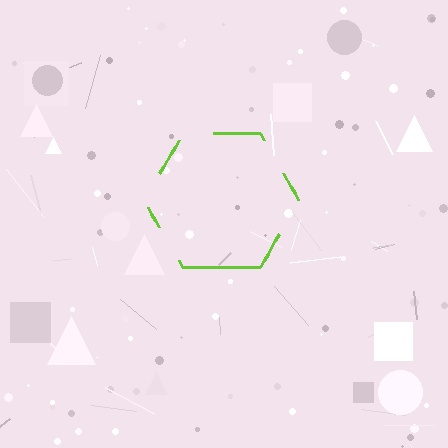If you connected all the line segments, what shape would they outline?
They would outline a hexagon.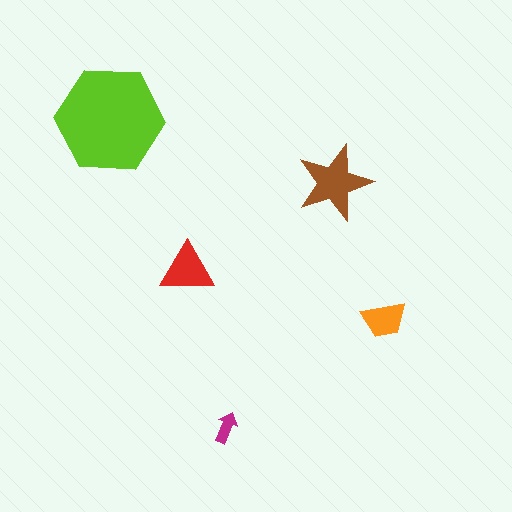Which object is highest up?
The lime hexagon is topmost.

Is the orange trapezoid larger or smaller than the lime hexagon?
Smaller.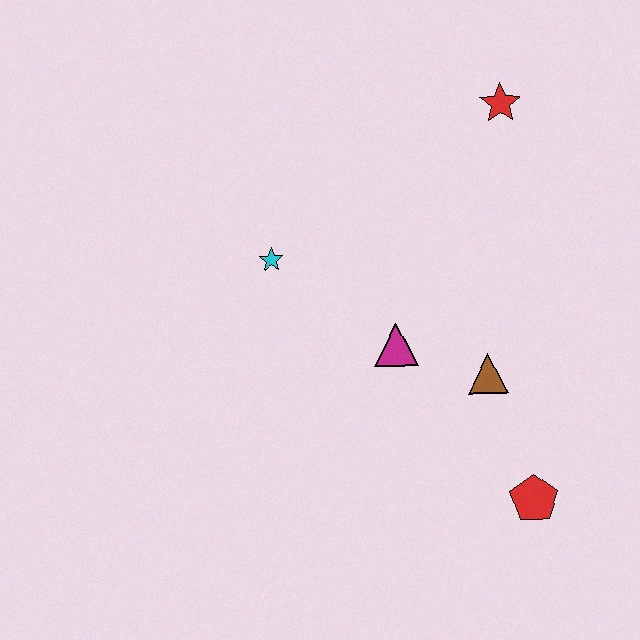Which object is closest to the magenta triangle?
The brown triangle is closest to the magenta triangle.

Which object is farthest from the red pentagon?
The red star is farthest from the red pentagon.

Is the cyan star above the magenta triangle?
Yes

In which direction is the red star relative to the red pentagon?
The red star is above the red pentagon.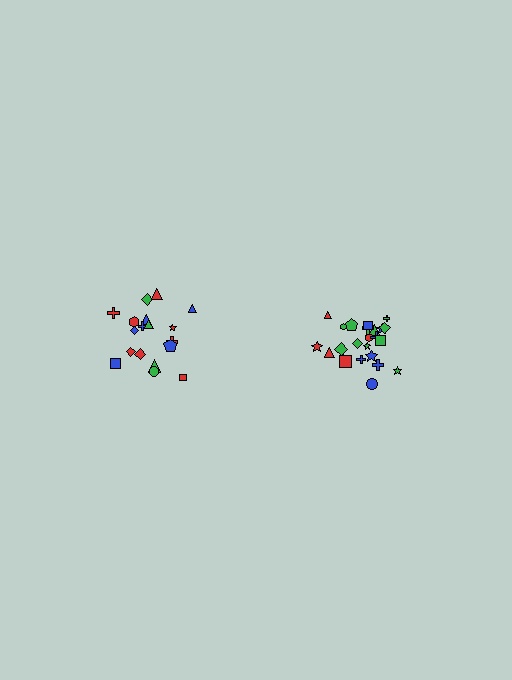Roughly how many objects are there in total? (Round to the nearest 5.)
Roughly 45 objects in total.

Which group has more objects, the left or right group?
The right group.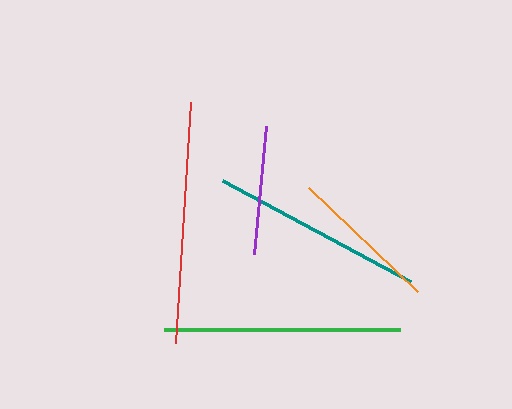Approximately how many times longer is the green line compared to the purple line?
The green line is approximately 1.8 times the length of the purple line.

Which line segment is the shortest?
The purple line is the shortest at approximately 129 pixels.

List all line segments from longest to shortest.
From longest to shortest: red, green, teal, orange, purple.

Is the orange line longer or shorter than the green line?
The green line is longer than the orange line.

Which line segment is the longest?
The red line is the longest at approximately 241 pixels.